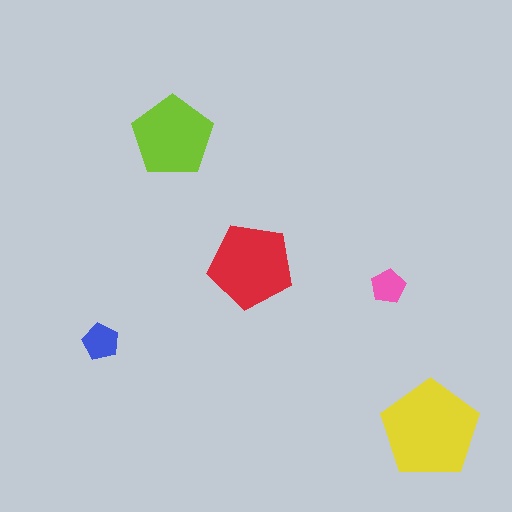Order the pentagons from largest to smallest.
the yellow one, the red one, the lime one, the blue one, the pink one.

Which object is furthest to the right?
The yellow pentagon is rightmost.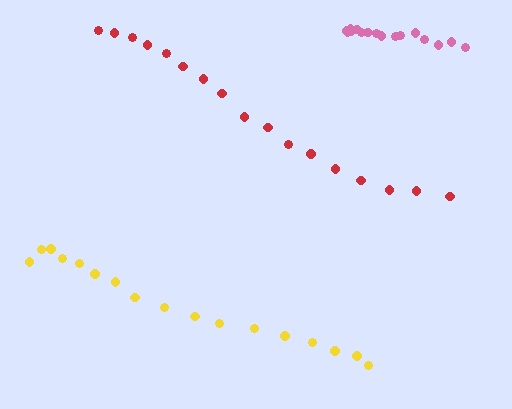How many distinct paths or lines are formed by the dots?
There are 3 distinct paths.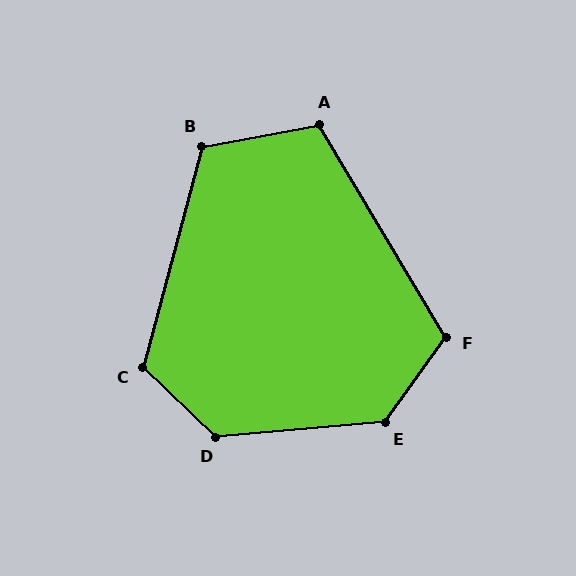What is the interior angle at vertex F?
Approximately 113 degrees (obtuse).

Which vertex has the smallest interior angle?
A, at approximately 111 degrees.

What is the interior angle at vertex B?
Approximately 115 degrees (obtuse).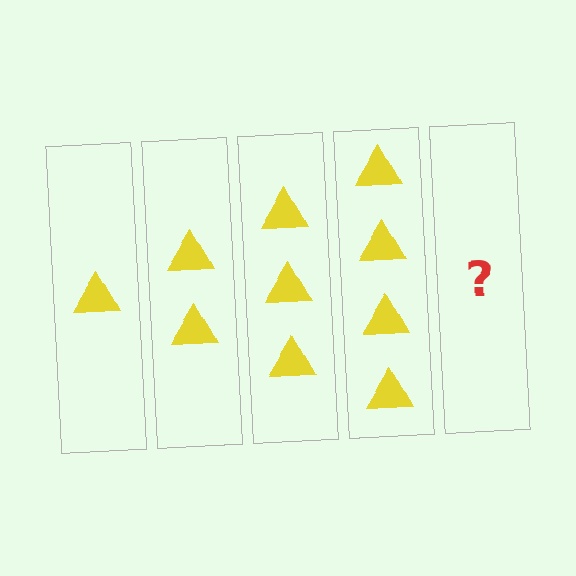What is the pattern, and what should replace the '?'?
The pattern is that each step adds one more triangle. The '?' should be 5 triangles.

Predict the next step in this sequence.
The next step is 5 triangles.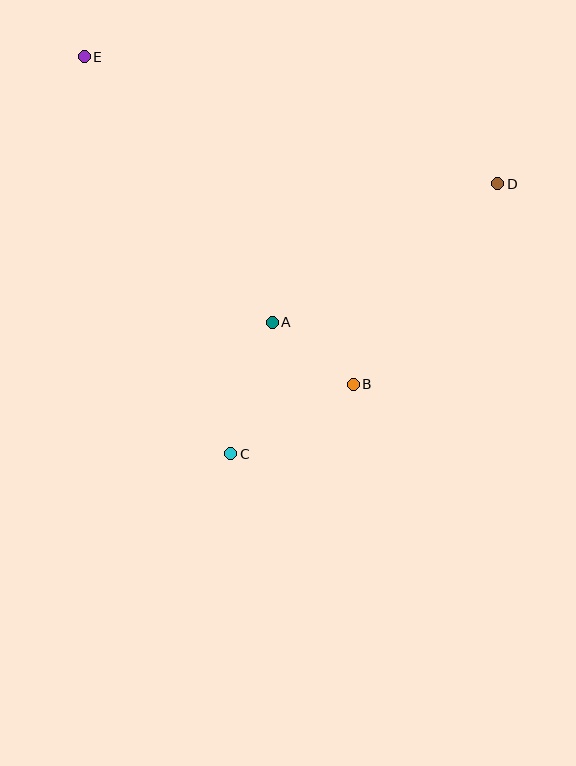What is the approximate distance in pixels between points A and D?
The distance between A and D is approximately 264 pixels.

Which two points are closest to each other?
Points A and B are closest to each other.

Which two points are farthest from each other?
Points D and E are farthest from each other.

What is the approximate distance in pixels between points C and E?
The distance between C and E is approximately 423 pixels.